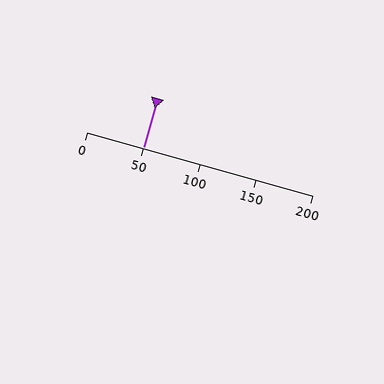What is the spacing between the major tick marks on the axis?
The major ticks are spaced 50 apart.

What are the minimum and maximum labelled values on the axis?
The axis runs from 0 to 200.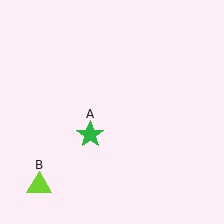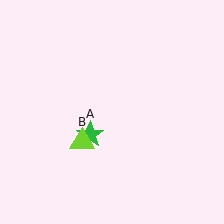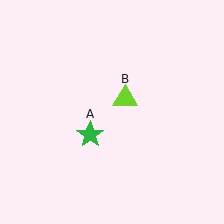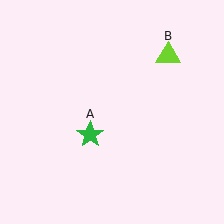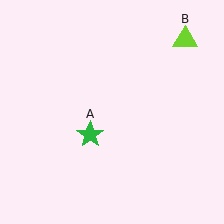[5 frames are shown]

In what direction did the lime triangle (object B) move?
The lime triangle (object B) moved up and to the right.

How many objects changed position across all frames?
1 object changed position: lime triangle (object B).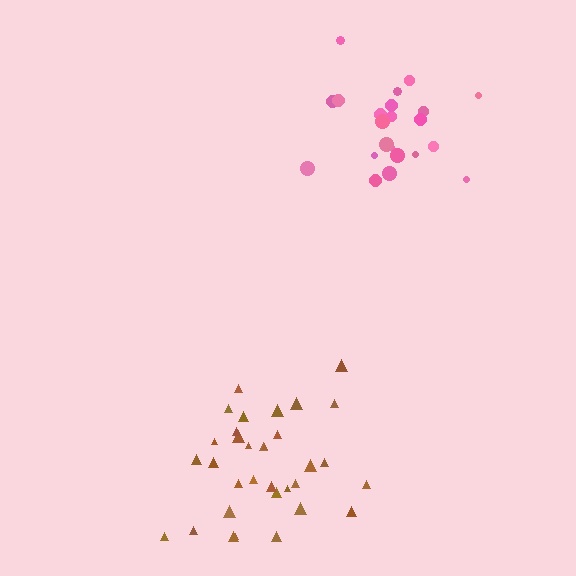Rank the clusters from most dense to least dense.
brown, pink.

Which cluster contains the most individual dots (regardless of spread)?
Brown (33).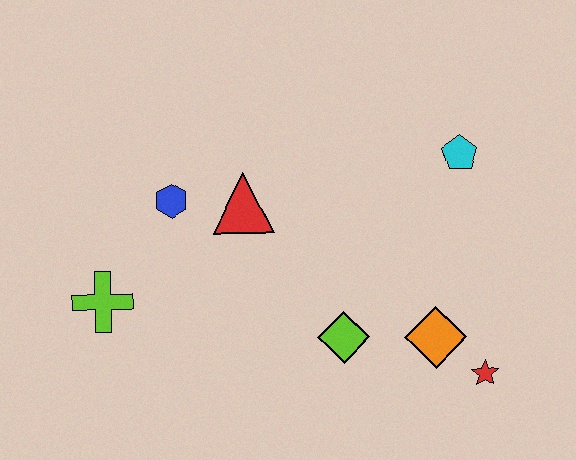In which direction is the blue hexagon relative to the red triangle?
The blue hexagon is to the left of the red triangle.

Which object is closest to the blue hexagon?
The red triangle is closest to the blue hexagon.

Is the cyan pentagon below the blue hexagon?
No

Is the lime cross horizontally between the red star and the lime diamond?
No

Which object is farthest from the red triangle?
The red star is farthest from the red triangle.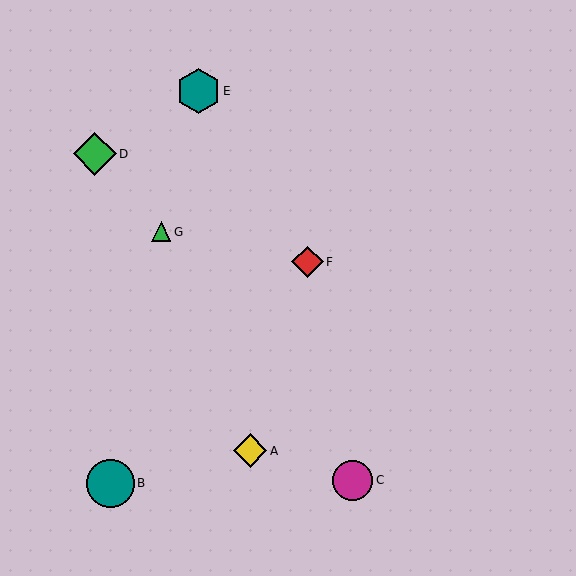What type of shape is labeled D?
Shape D is a green diamond.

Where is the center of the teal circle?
The center of the teal circle is at (110, 483).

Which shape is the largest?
The teal circle (labeled B) is the largest.